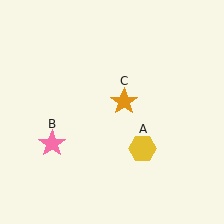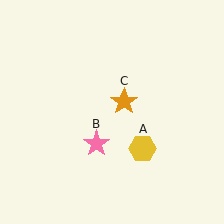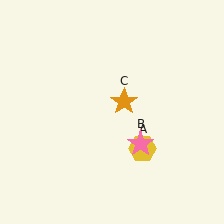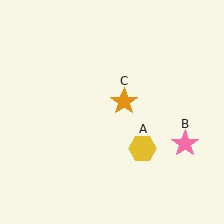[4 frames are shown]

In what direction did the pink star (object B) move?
The pink star (object B) moved right.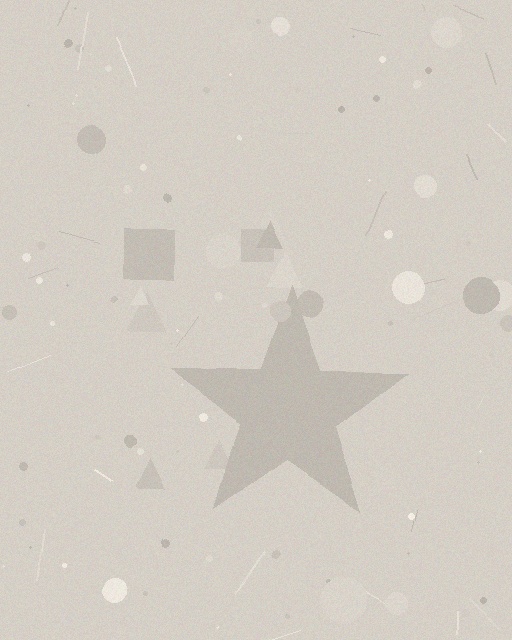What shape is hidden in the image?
A star is hidden in the image.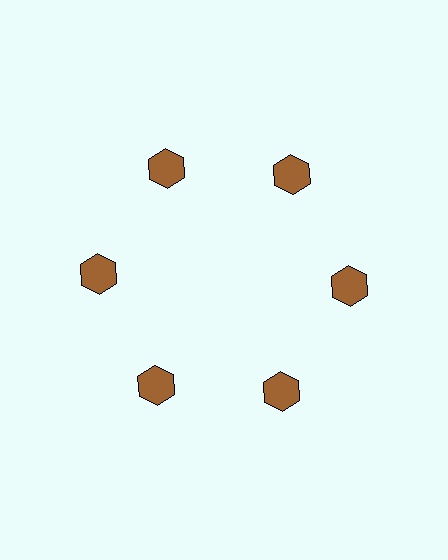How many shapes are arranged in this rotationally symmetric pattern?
There are 6 shapes, arranged in 6 groups of 1.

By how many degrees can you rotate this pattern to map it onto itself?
The pattern maps onto itself every 60 degrees of rotation.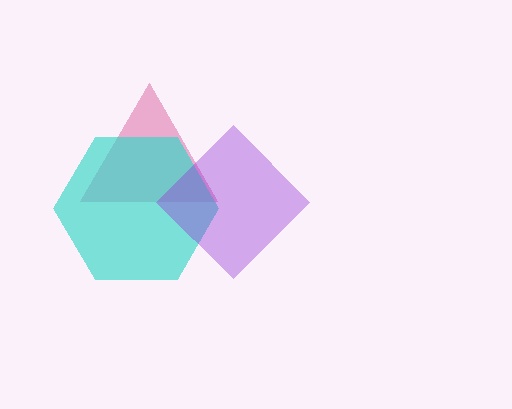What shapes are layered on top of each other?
The layered shapes are: a pink triangle, a cyan hexagon, a purple diamond.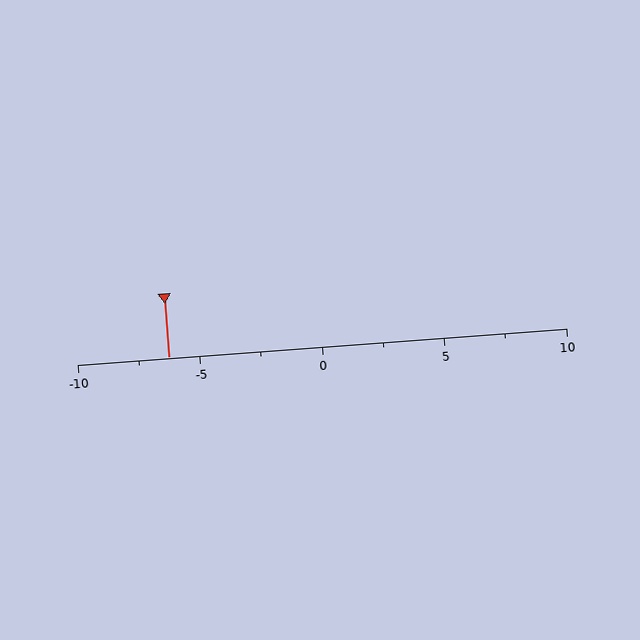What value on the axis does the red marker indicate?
The marker indicates approximately -6.2.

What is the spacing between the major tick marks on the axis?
The major ticks are spaced 5 apart.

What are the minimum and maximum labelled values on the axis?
The axis runs from -10 to 10.